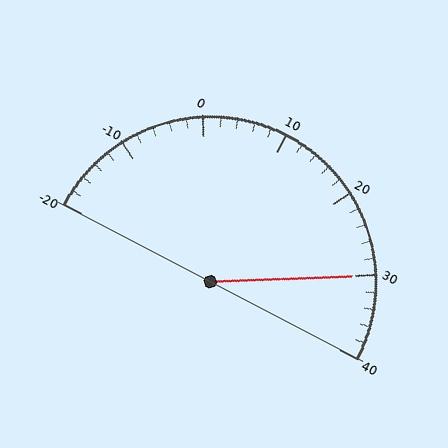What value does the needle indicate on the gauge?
The needle indicates approximately 30.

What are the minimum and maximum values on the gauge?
The gauge ranges from -20 to 40.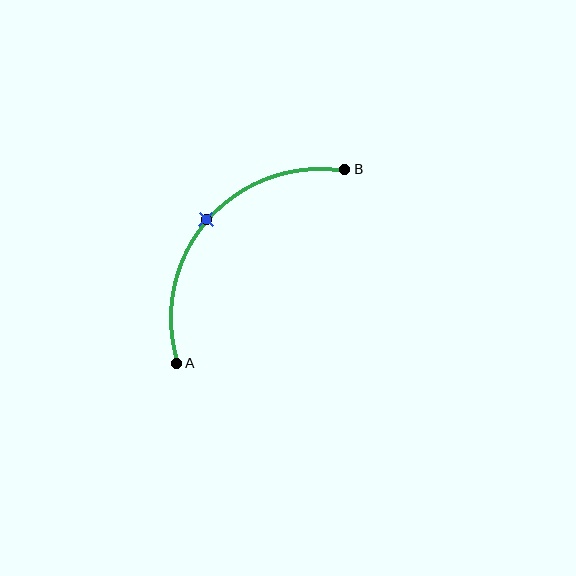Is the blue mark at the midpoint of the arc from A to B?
Yes. The blue mark lies on the arc at equal arc-length from both A and B — it is the arc midpoint.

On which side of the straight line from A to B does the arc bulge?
The arc bulges above and to the left of the straight line connecting A and B.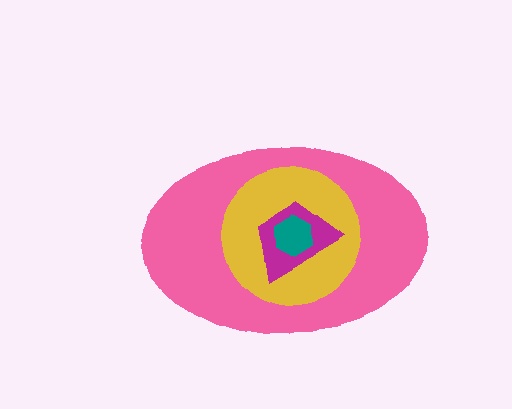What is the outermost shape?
The pink ellipse.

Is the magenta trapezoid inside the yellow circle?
Yes.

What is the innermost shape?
The teal hexagon.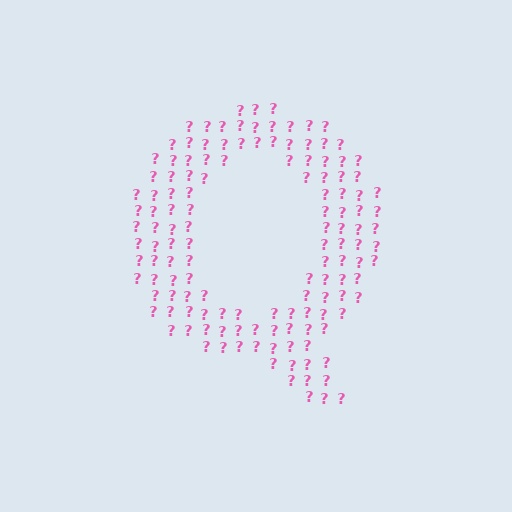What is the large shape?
The large shape is the letter Q.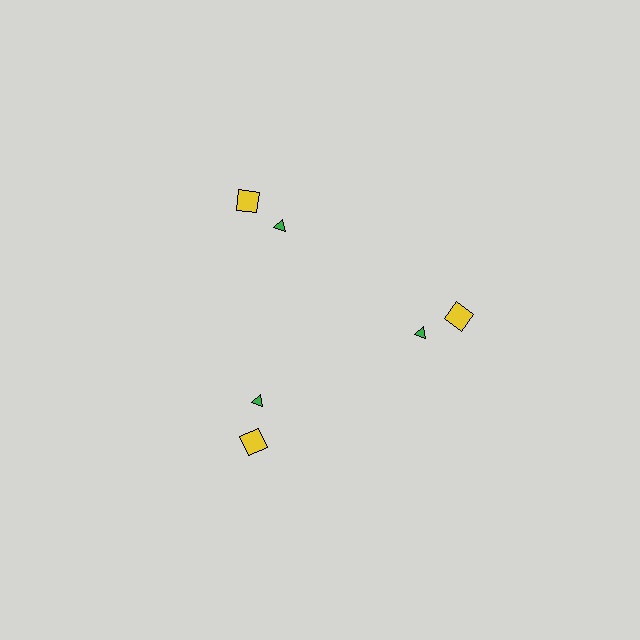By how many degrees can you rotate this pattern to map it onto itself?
The pattern maps onto itself every 120 degrees of rotation.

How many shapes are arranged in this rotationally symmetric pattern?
There are 6 shapes, arranged in 3 groups of 2.